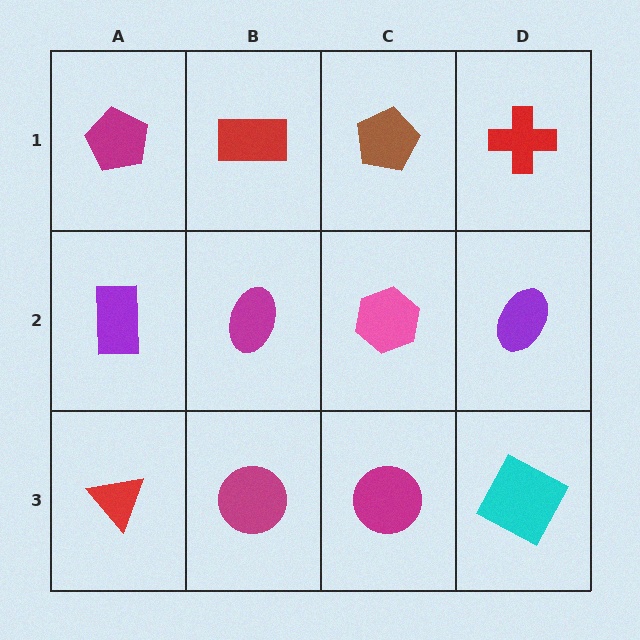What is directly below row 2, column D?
A cyan square.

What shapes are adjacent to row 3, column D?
A purple ellipse (row 2, column D), a magenta circle (row 3, column C).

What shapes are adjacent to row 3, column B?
A magenta ellipse (row 2, column B), a red triangle (row 3, column A), a magenta circle (row 3, column C).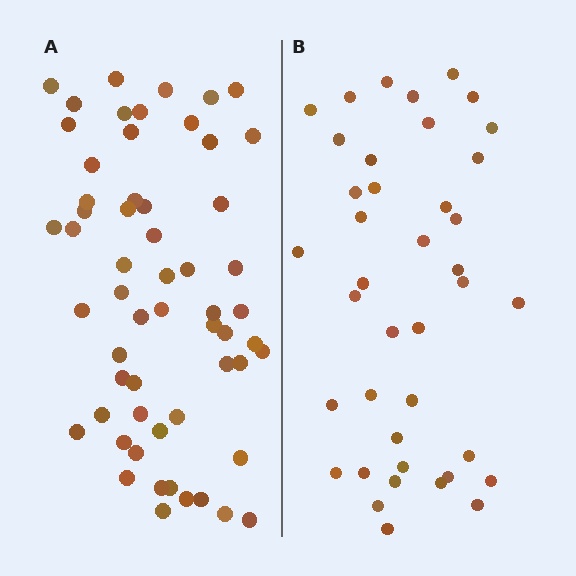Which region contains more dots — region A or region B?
Region A (the left region) has more dots.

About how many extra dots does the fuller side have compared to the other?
Region A has approximately 20 more dots than region B.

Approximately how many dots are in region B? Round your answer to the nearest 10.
About 40 dots.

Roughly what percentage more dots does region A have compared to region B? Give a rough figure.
About 45% more.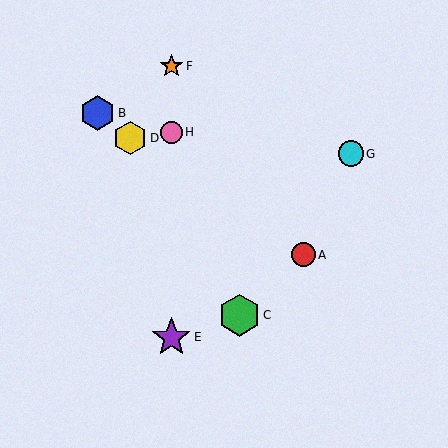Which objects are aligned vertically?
Objects E, F, H are aligned vertically.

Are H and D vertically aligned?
No, H is at x≈171 and D is at x≈130.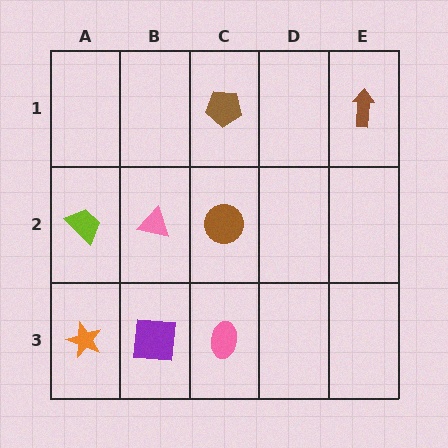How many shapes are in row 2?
3 shapes.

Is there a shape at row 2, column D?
No, that cell is empty.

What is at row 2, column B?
A pink triangle.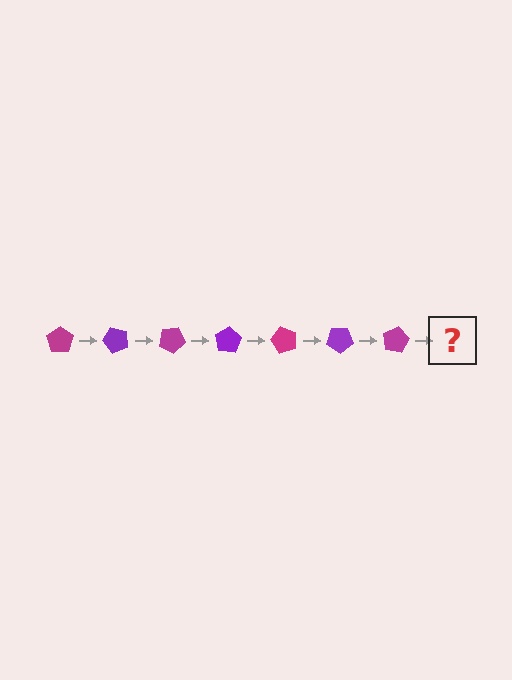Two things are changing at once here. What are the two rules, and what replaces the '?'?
The two rules are that it rotates 50 degrees each step and the color cycles through magenta and purple. The '?' should be a purple pentagon, rotated 350 degrees from the start.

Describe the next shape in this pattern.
It should be a purple pentagon, rotated 350 degrees from the start.